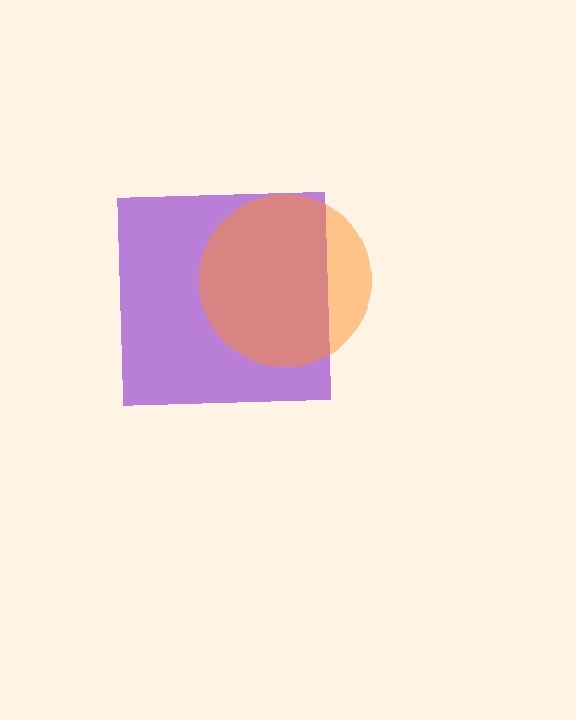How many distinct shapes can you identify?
There are 2 distinct shapes: a purple square, an orange circle.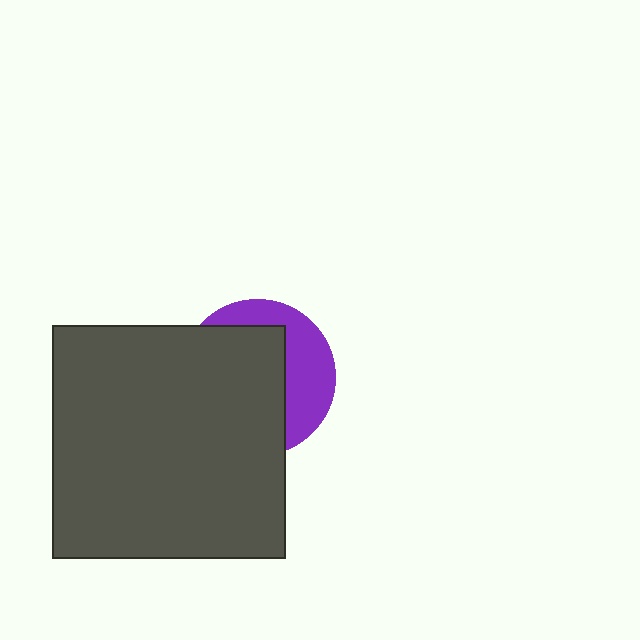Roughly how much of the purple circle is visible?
A small part of it is visible (roughly 37%).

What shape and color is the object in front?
The object in front is a dark gray square.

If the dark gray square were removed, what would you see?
You would see the complete purple circle.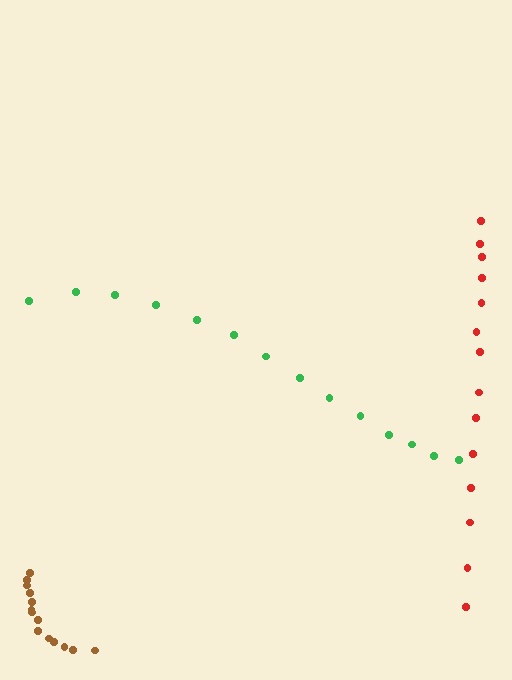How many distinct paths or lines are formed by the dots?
There are 3 distinct paths.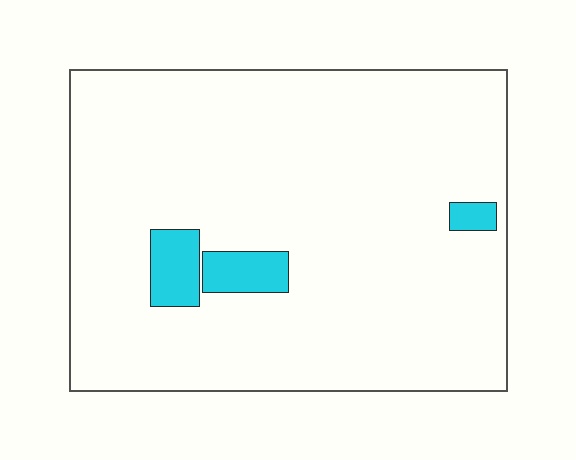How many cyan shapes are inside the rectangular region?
3.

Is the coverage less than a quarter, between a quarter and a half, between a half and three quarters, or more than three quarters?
Less than a quarter.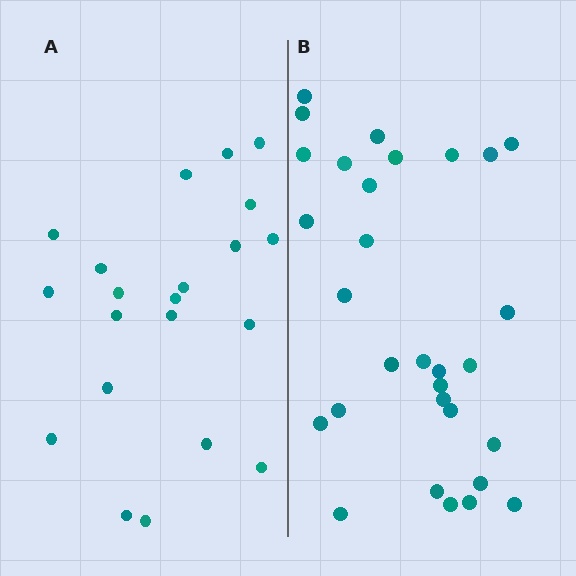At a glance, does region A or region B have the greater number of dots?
Region B (the right region) has more dots.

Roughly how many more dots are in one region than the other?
Region B has roughly 8 or so more dots than region A.